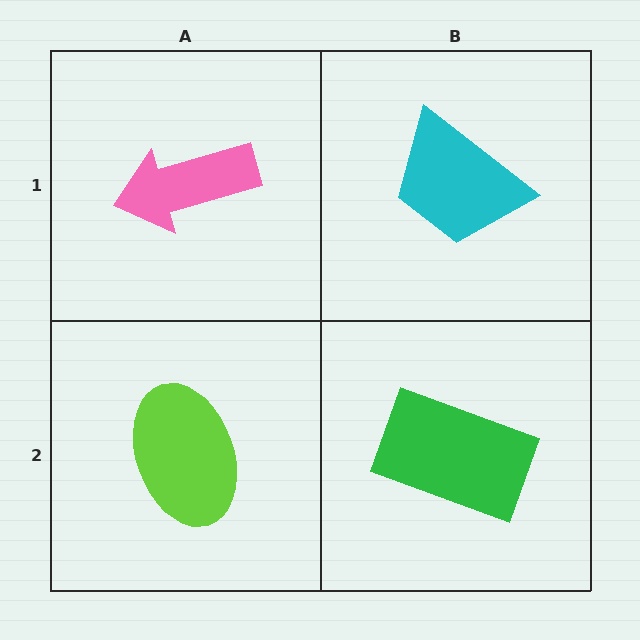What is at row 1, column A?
A pink arrow.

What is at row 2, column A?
A lime ellipse.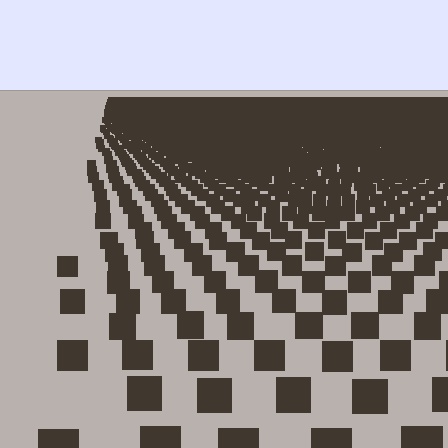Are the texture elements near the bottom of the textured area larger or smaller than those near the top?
Larger. Near the bottom, elements are closer to the viewer and appear at a bigger on-screen size.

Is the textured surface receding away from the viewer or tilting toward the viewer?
The surface is receding away from the viewer. Texture elements get smaller and denser toward the top.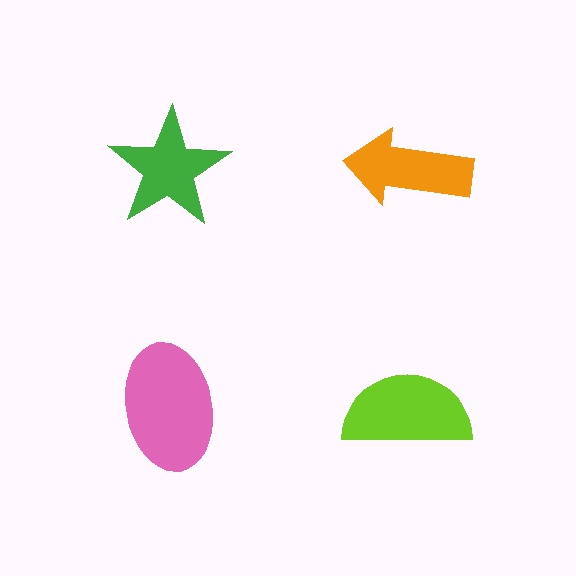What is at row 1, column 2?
An orange arrow.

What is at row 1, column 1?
A green star.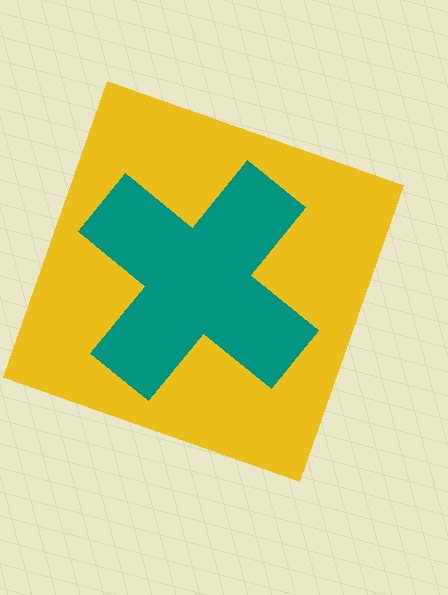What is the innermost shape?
The teal cross.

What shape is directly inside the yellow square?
The teal cross.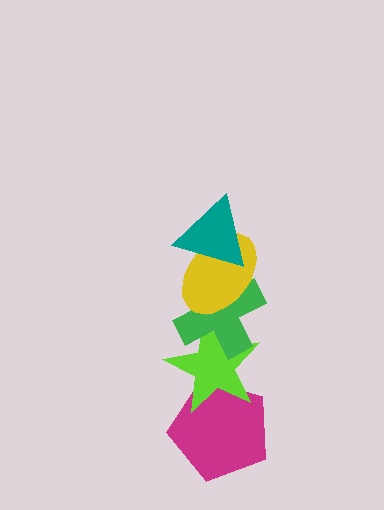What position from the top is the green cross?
The green cross is 3rd from the top.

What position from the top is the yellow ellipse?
The yellow ellipse is 2nd from the top.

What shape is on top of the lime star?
The green cross is on top of the lime star.